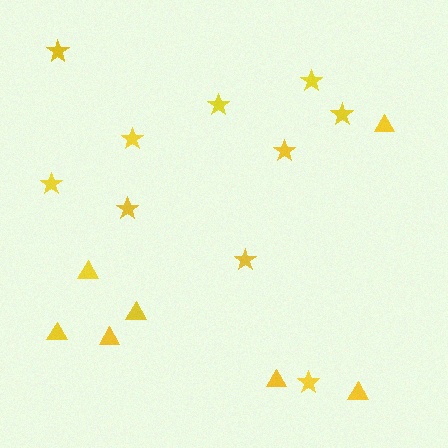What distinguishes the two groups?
There are 2 groups: one group of stars (10) and one group of triangles (7).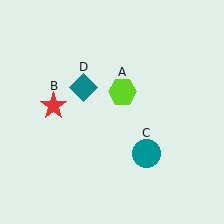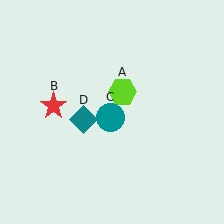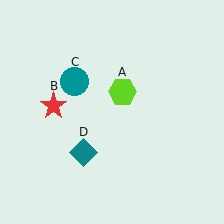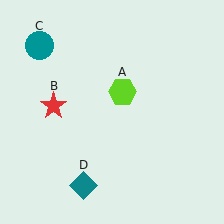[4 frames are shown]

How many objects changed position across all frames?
2 objects changed position: teal circle (object C), teal diamond (object D).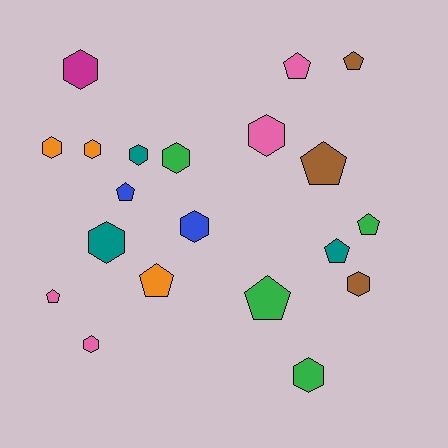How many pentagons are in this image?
There are 9 pentagons.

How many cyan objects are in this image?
There are no cyan objects.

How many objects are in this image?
There are 20 objects.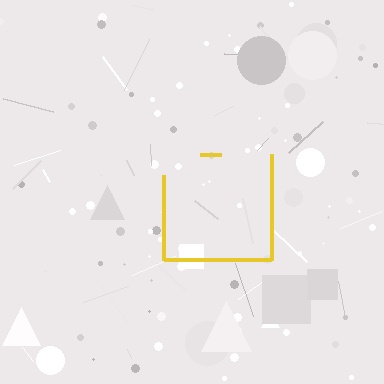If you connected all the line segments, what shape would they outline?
They would outline a square.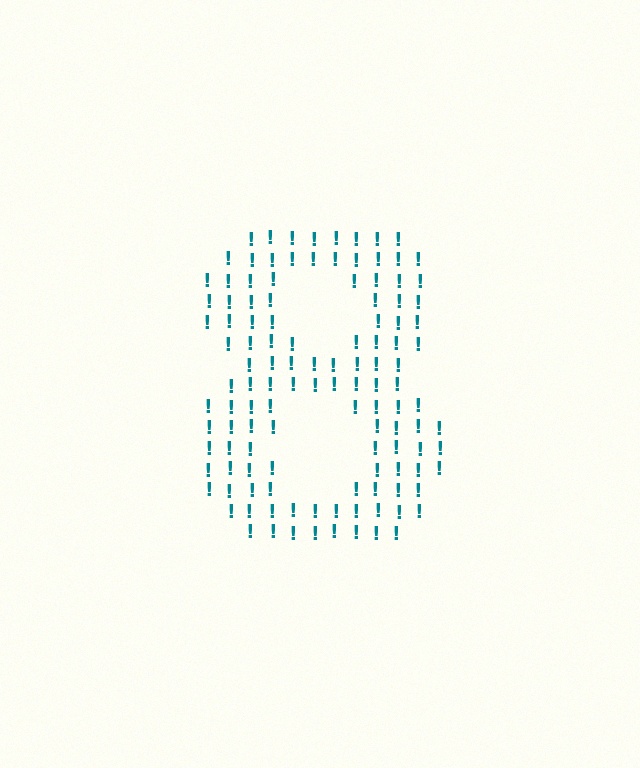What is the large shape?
The large shape is the digit 8.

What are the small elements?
The small elements are exclamation marks.